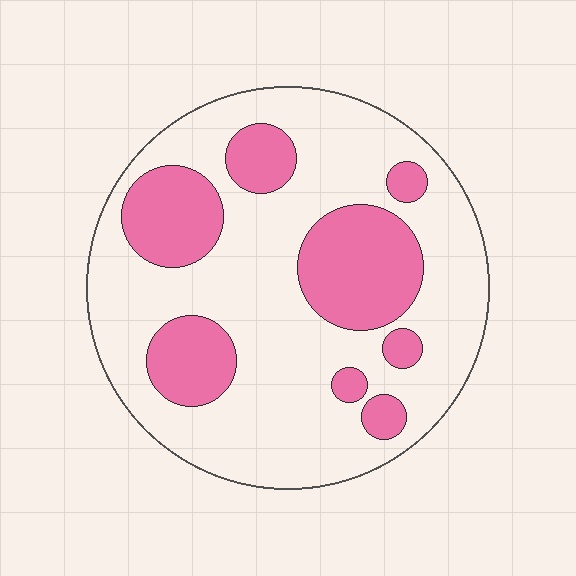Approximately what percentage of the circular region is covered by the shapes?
Approximately 30%.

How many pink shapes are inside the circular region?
8.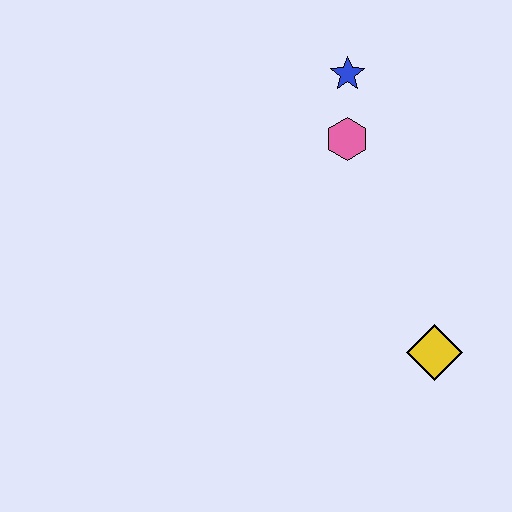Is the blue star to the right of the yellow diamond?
No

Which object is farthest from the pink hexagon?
The yellow diamond is farthest from the pink hexagon.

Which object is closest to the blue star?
The pink hexagon is closest to the blue star.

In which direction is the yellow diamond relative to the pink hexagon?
The yellow diamond is below the pink hexagon.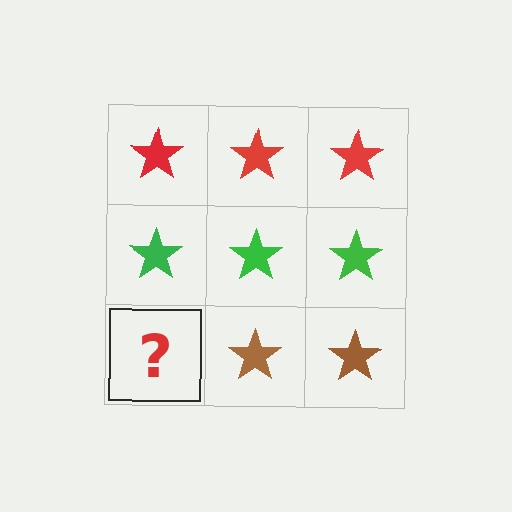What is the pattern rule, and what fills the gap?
The rule is that each row has a consistent color. The gap should be filled with a brown star.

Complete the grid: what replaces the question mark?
The question mark should be replaced with a brown star.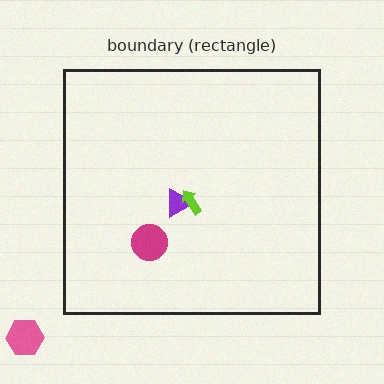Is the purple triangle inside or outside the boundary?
Inside.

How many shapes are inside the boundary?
3 inside, 1 outside.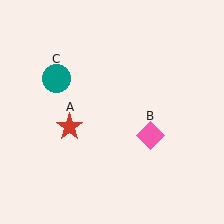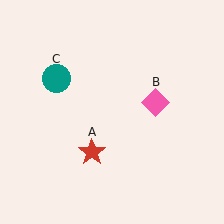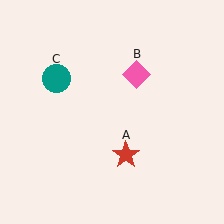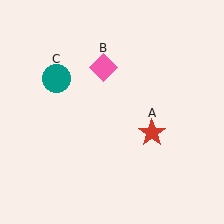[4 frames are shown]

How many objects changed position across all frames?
2 objects changed position: red star (object A), pink diamond (object B).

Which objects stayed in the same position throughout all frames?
Teal circle (object C) remained stationary.